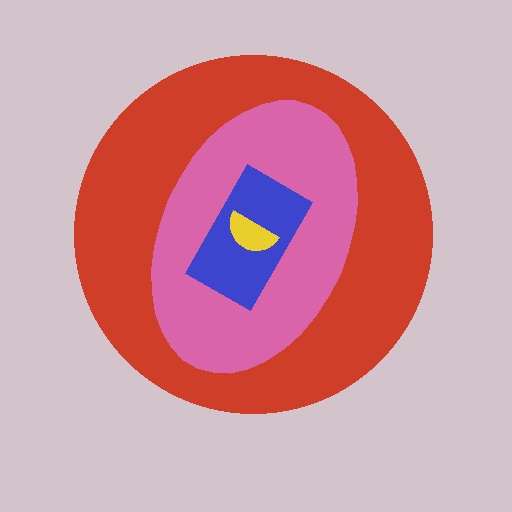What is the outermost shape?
The red circle.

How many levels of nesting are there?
4.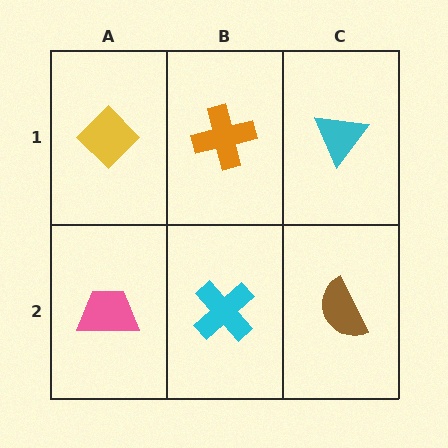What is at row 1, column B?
An orange cross.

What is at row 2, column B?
A cyan cross.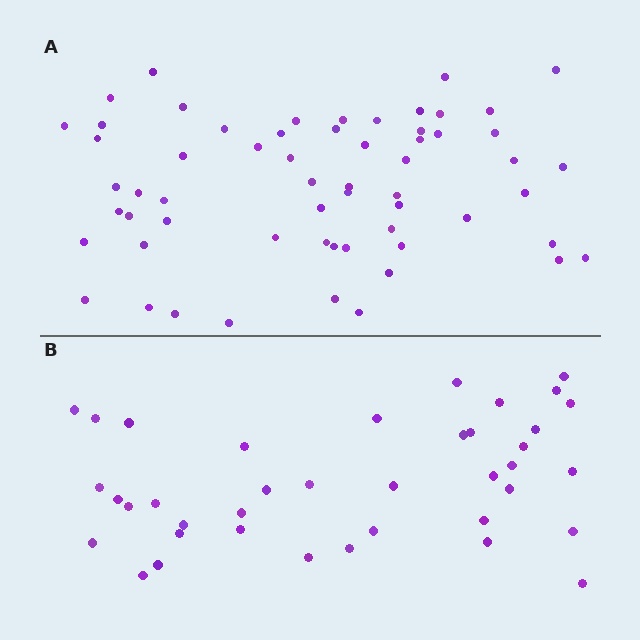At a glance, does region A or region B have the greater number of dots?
Region A (the top region) has more dots.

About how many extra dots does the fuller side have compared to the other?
Region A has approximately 20 more dots than region B.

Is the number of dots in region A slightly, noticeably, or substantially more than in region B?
Region A has substantially more. The ratio is roughly 1.5 to 1.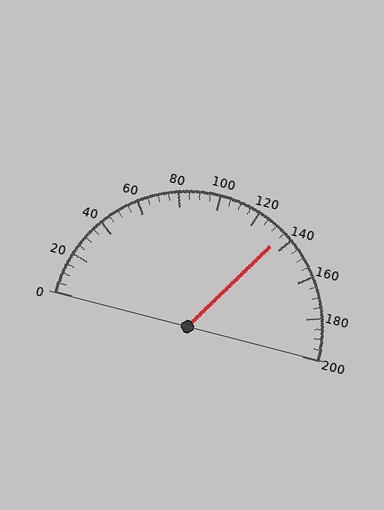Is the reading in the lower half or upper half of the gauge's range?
The reading is in the upper half of the range (0 to 200).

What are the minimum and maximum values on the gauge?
The gauge ranges from 0 to 200.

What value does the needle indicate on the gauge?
The needle indicates approximately 135.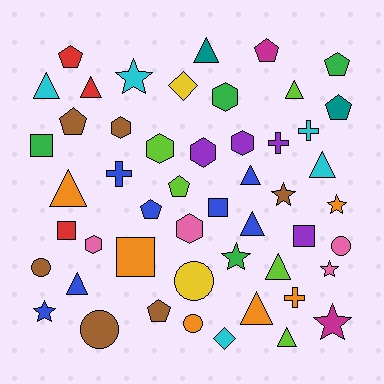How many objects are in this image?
There are 50 objects.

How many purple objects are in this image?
There are 4 purple objects.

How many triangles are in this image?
There are 12 triangles.